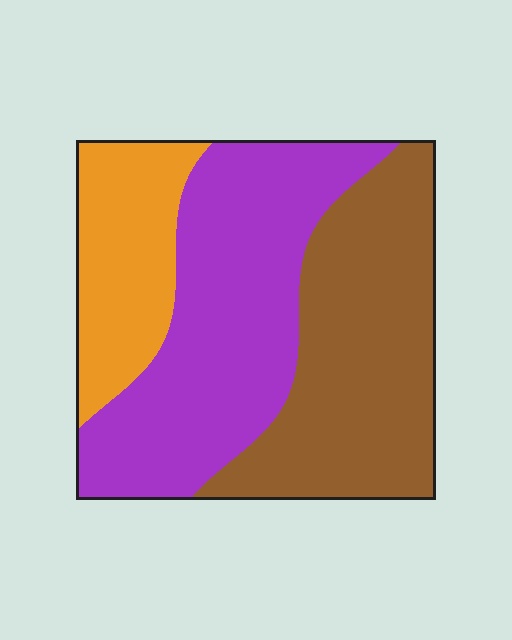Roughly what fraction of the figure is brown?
Brown covers around 40% of the figure.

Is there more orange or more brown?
Brown.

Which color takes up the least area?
Orange, at roughly 20%.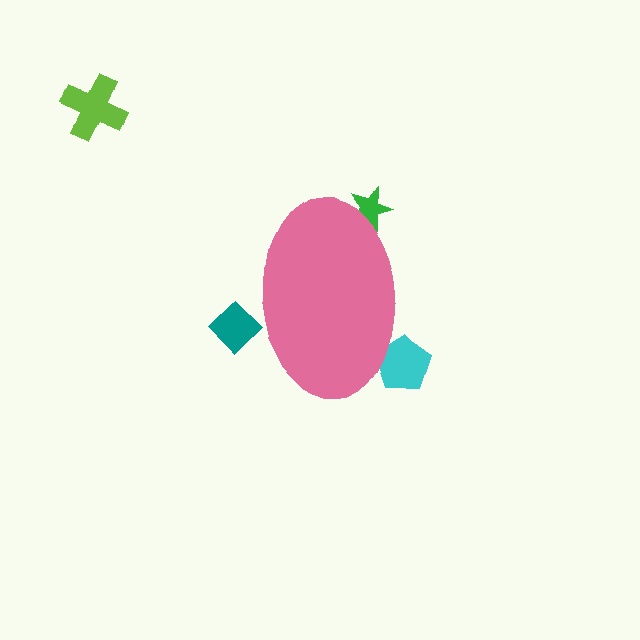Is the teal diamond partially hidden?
Yes, the teal diamond is partially hidden behind the pink ellipse.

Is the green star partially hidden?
Yes, the green star is partially hidden behind the pink ellipse.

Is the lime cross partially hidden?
No, the lime cross is fully visible.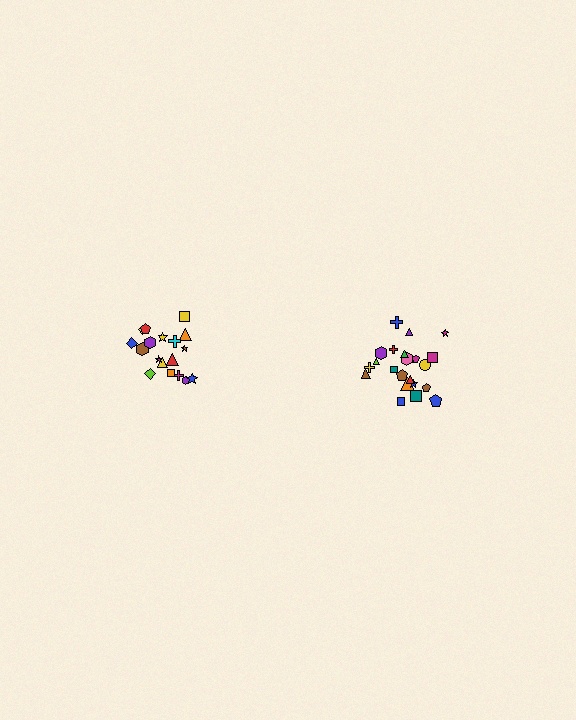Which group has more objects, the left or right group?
The right group.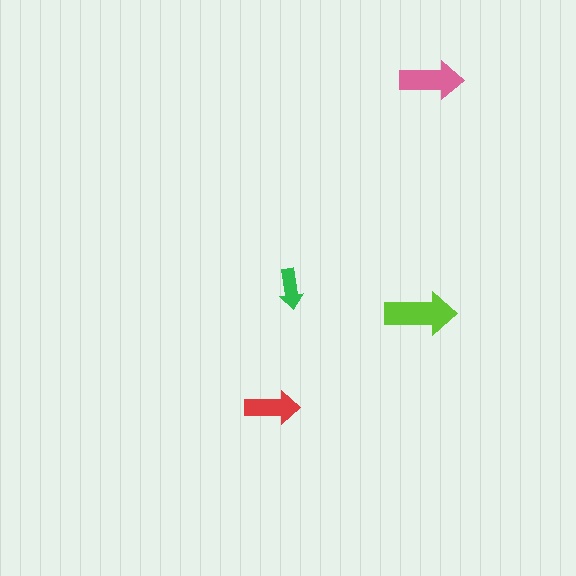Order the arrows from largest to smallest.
the lime one, the pink one, the red one, the green one.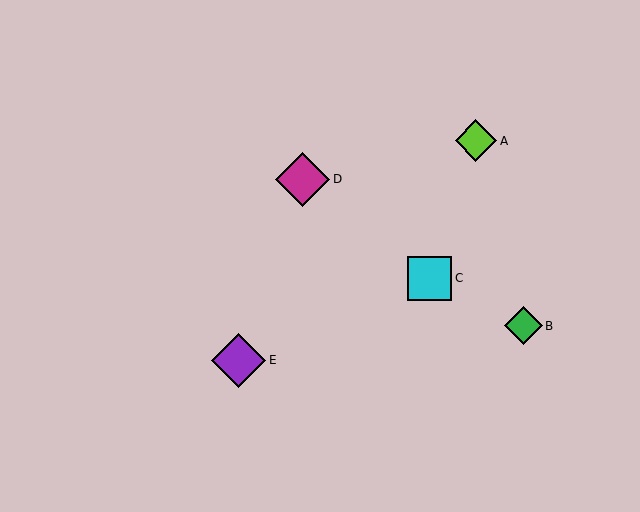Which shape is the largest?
The purple diamond (labeled E) is the largest.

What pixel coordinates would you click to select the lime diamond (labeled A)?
Click at (476, 141) to select the lime diamond A.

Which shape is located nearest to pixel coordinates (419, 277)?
The cyan square (labeled C) at (430, 278) is nearest to that location.